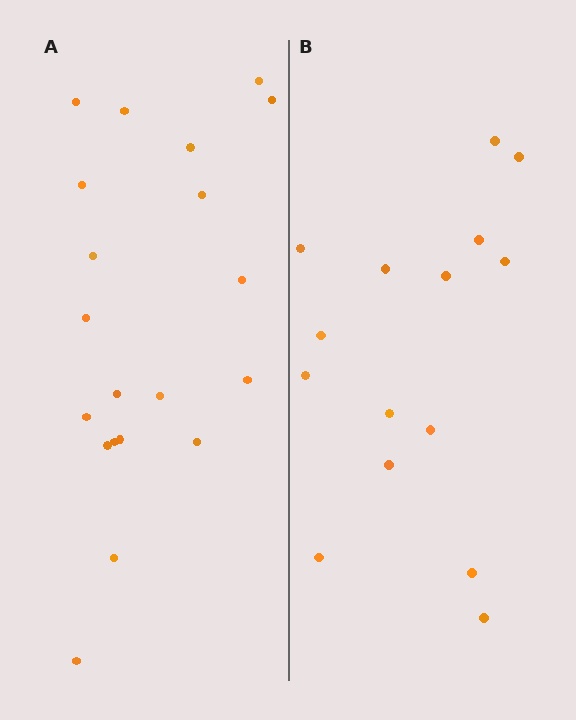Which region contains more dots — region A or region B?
Region A (the left region) has more dots.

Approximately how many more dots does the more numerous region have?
Region A has about 5 more dots than region B.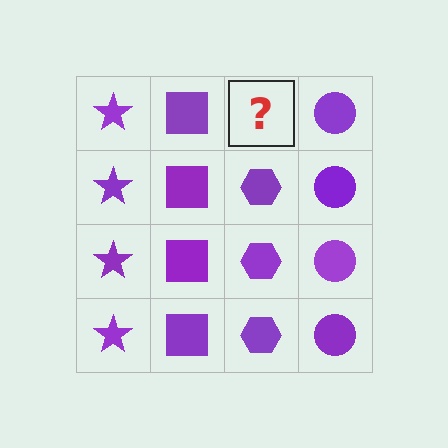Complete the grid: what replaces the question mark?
The question mark should be replaced with a purple hexagon.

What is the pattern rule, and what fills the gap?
The rule is that each column has a consistent shape. The gap should be filled with a purple hexagon.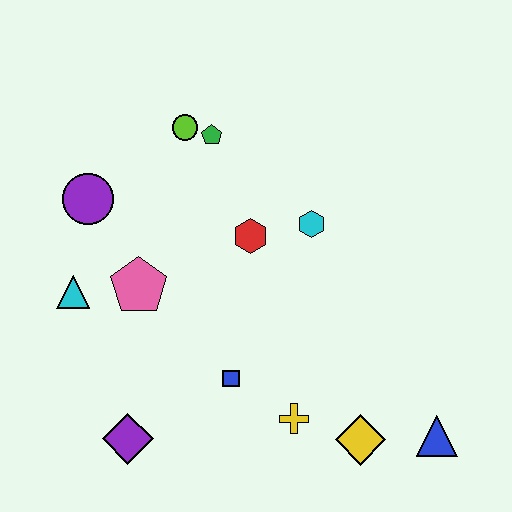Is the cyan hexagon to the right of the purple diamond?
Yes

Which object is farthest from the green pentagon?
The blue triangle is farthest from the green pentagon.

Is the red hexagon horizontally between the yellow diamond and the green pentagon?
Yes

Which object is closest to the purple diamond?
The blue square is closest to the purple diamond.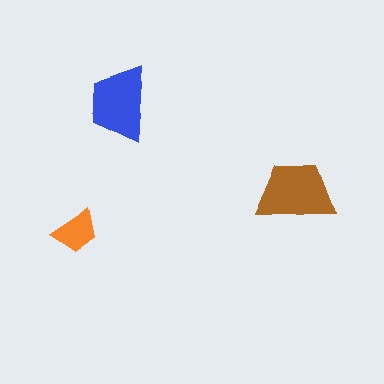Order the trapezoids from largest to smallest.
the brown one, the blue one, the orange one.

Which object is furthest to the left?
The orange trapezoid is leftmost.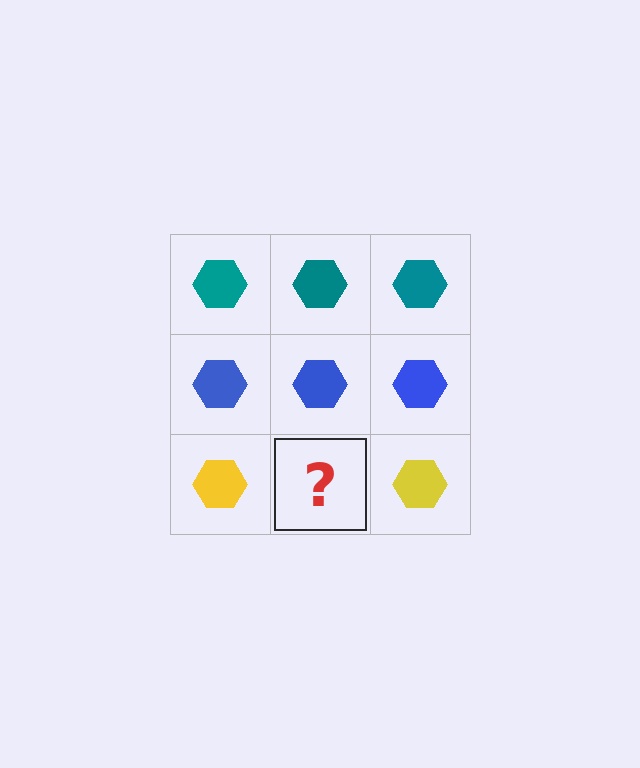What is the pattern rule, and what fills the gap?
The rule is that each row has a consistent color. The gap should be filled with a yellow hexagon.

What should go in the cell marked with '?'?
The missing cell should contain a yellow hexagon.